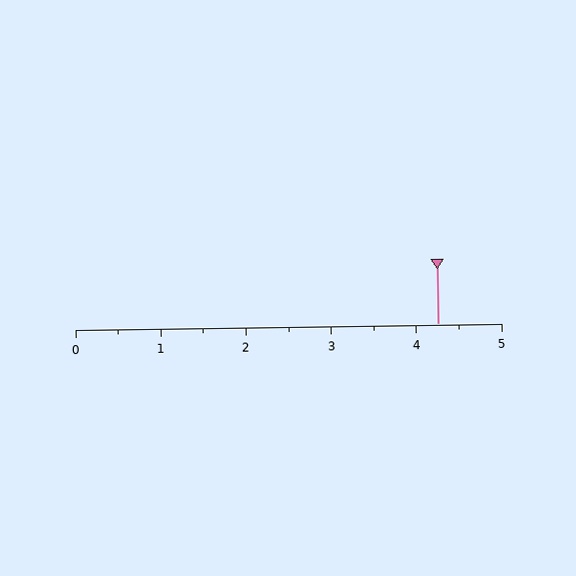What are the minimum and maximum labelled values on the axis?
The axis runs from 0 to 5.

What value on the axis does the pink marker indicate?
The marker indicates approximately 4.2.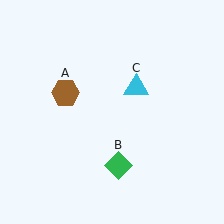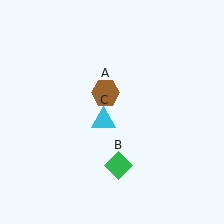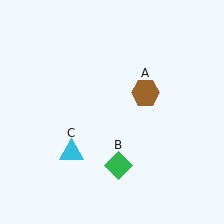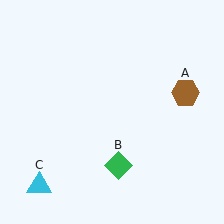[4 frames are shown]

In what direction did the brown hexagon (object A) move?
The brown hexagon (object A) moved right.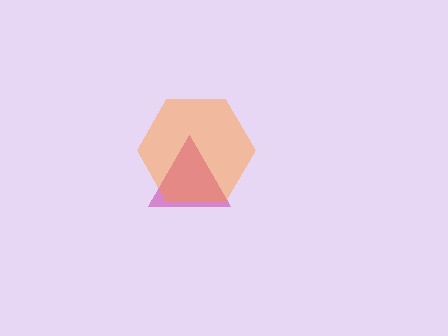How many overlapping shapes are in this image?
There are 2 overlapping shapes in the image.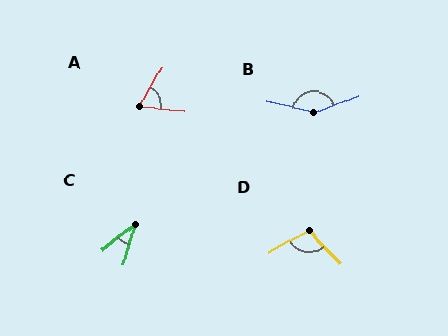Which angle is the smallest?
C, at approximately 36 degrees.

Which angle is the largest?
B, at approximately 147 degrees.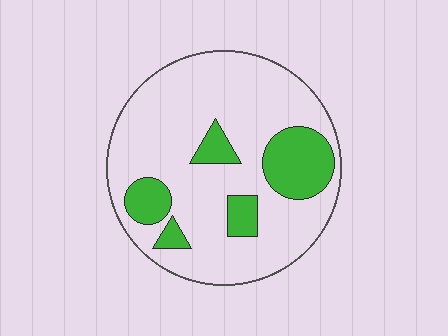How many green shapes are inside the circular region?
5.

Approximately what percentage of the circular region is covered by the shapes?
Approximately 20%.